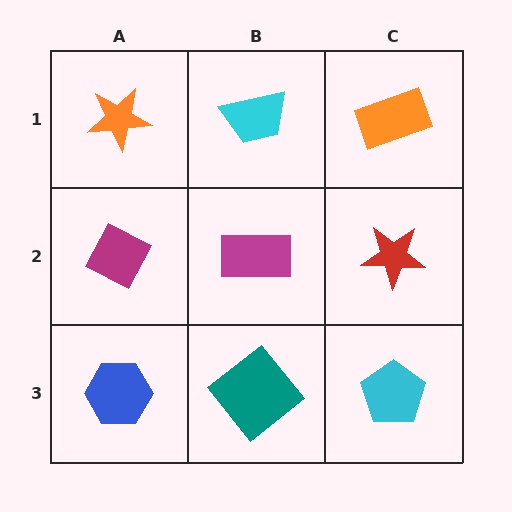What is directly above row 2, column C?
An orange rectangle.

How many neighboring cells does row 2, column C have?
3.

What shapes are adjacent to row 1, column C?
A red star (row 2, column C), a cyan trapezoid (row 1, column B).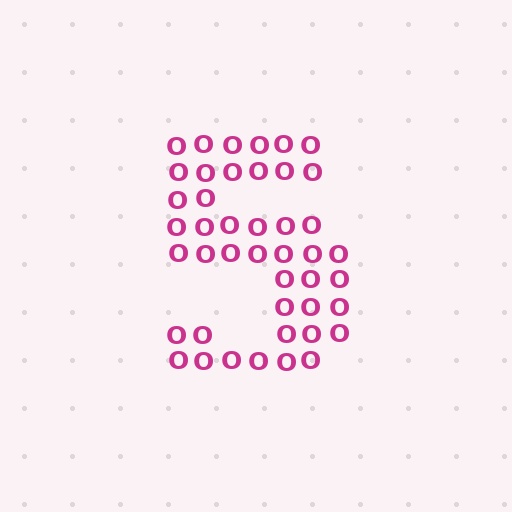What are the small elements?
The small elements are letter O's.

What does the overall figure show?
The overall figure shows the digit 5.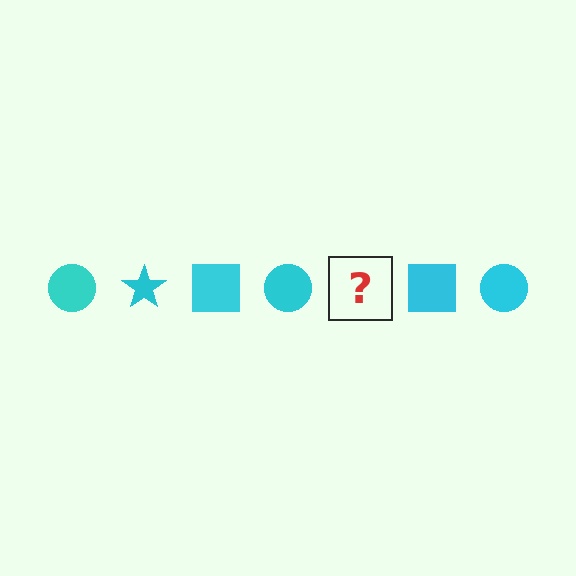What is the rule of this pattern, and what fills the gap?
The rule is that the pattern cycles through circle, star, square shapes in cyan. The gap should be filled with a cyan star.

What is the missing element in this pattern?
The missing element is a cyan star.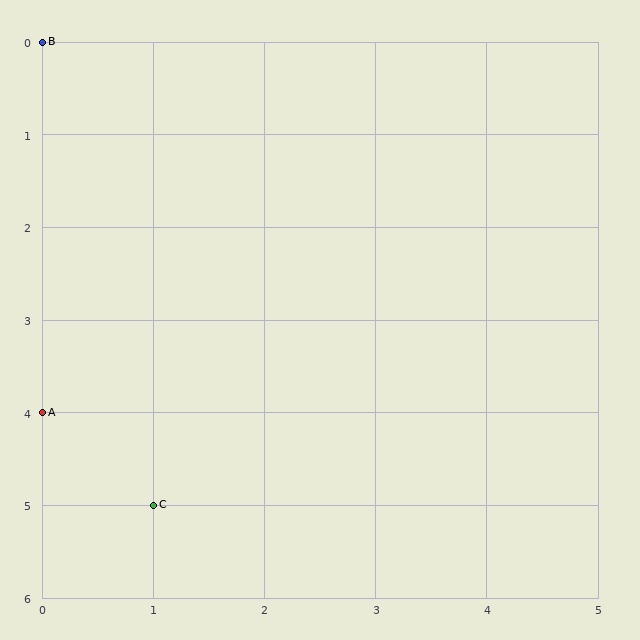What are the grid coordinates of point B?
Point B is at grid coordinates (0, 0).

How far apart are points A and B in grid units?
Points A and B are 4 rows apart.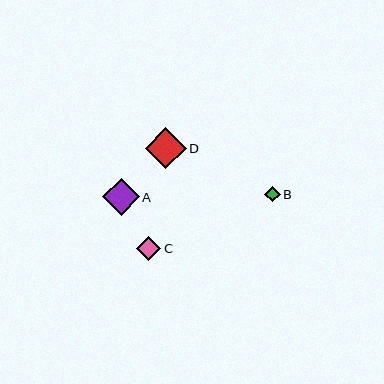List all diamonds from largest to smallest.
From largest to smallest: D, A, C, B.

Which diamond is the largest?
Diamond D is the largest with a size of approximately 41 pixels.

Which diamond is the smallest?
Diamond B is the smallest with a size of approximately 15 pixels.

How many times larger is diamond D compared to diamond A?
Diamond D is approximately 1.1 times the size of diamond A.